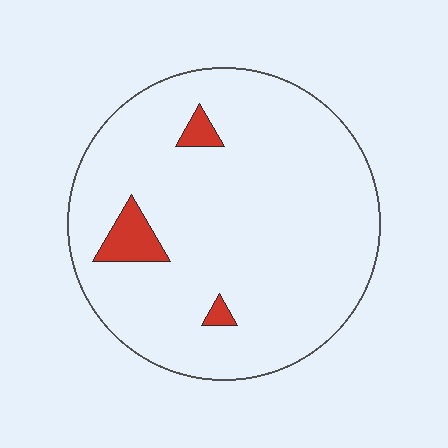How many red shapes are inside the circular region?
3.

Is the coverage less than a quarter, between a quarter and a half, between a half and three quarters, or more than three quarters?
Less than a quarter.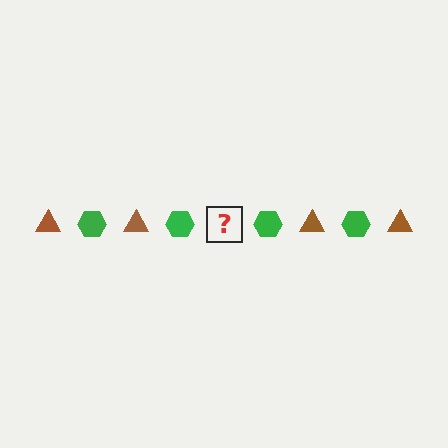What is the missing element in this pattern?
The missing element is a brown triangle.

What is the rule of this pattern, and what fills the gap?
The rule is that the pattern alternates between brown triangle and green hexagon. The gap should be filled with a brown triangle.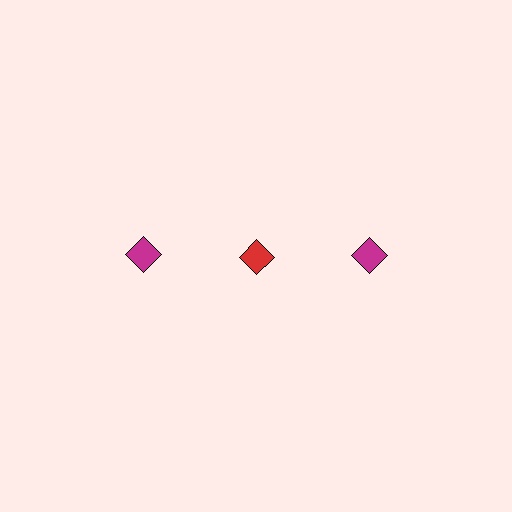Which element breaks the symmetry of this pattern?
The red diamond in the top row, second from left column breaks the symmetry. All other shapes are magenta diamonds.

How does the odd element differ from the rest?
It has a different color: red instead of magenta.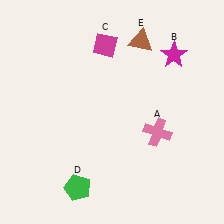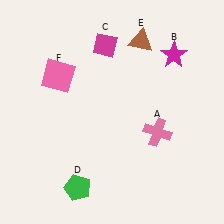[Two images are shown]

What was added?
A pink square (F) was added in Image 2.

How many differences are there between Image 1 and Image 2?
There is 1 difference between the two images.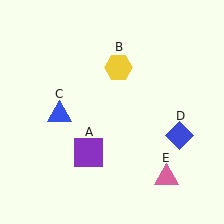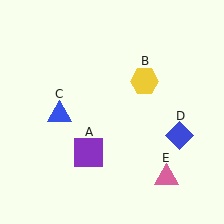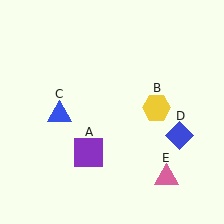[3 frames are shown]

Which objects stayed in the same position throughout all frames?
Purple square (object A) and blue triangle (object C) and blue diamond (object D) and pink triangle (object E) remained stationary.